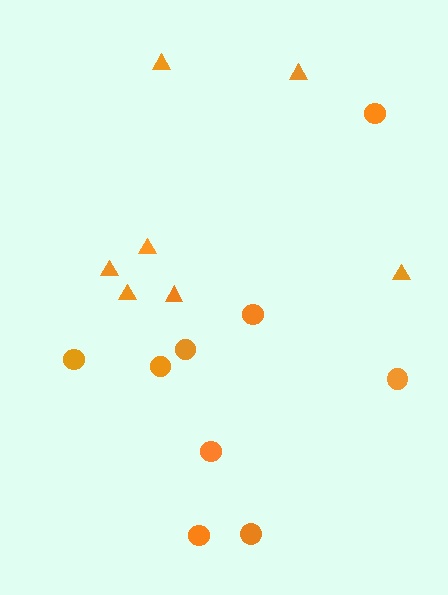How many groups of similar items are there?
There are 2 groups: one group of circles (9) and one group of triangles (7).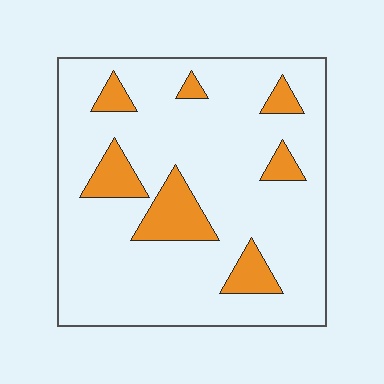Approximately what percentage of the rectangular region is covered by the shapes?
Approximately 15%.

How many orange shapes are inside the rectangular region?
7.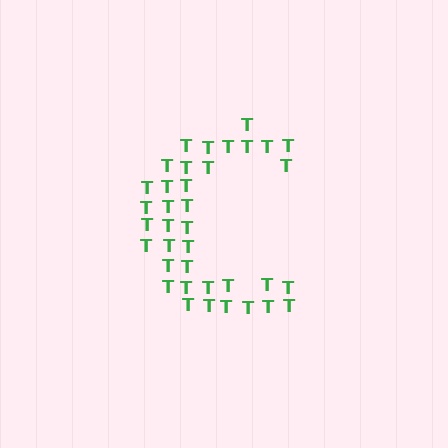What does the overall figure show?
The overall figure shows the letter C.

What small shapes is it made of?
It is made of small letter T's.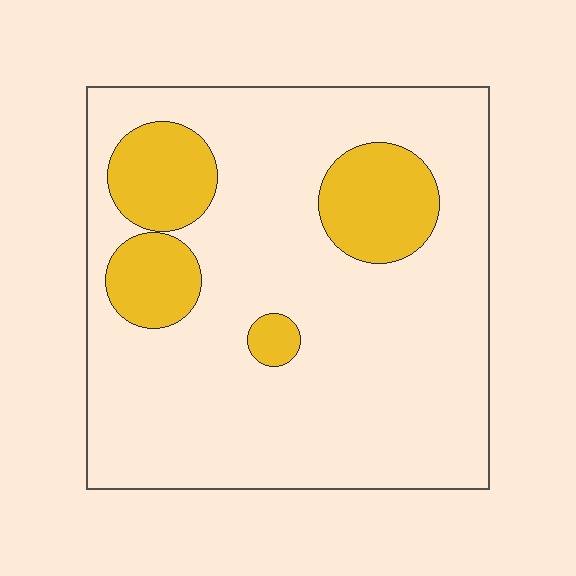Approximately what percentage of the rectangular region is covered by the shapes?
Approximately 20%.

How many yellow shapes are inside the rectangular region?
4.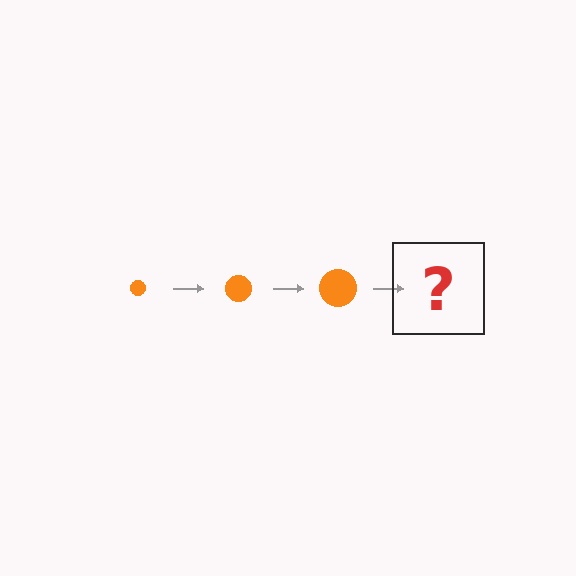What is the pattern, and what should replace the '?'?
The pattern is that the circle gets progressively larger each step. The '?' should be an orange circle, larger than the previous one.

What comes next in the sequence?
The next element should be an orange circle, larger than the previous one.